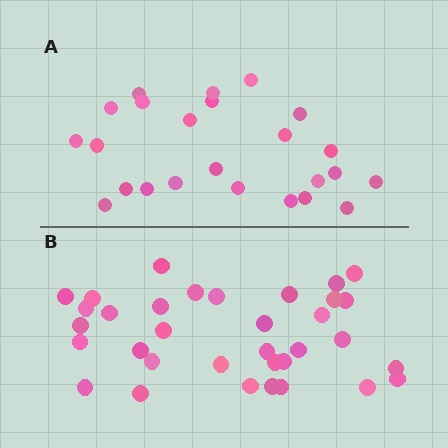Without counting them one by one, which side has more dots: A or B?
Region B (the bottom region) has more dots.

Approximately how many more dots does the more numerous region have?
Region B has roughly 10 or so more dots than region A.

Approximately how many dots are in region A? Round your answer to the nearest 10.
About 20 dots. (The exact count is 24, which rounds to 20.)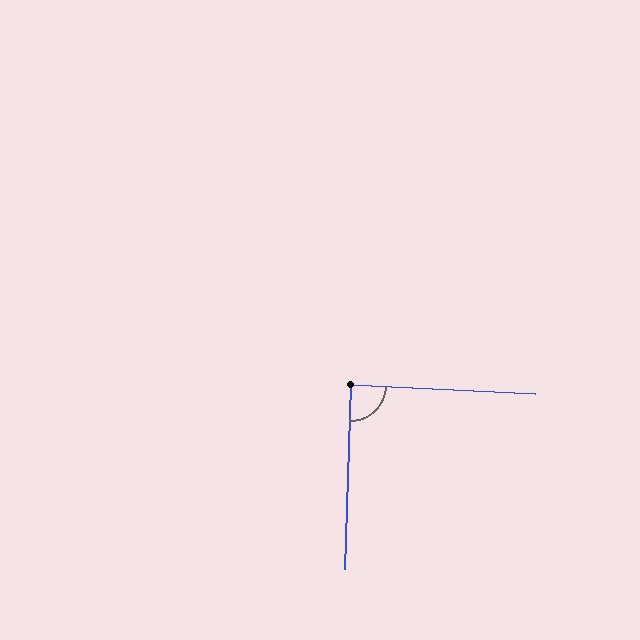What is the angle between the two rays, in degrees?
Approximately 89 degrees.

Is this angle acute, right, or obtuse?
It is approximately a right angle.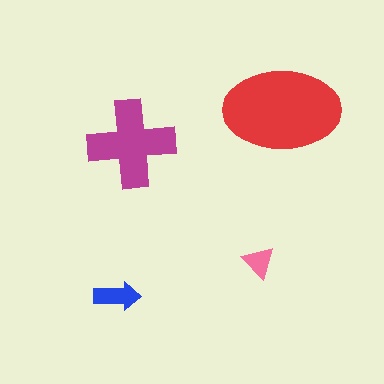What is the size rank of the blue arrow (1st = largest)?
3rd.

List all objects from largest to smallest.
The red ellipse, the magenta cross, the blue arrow, the pink triangle.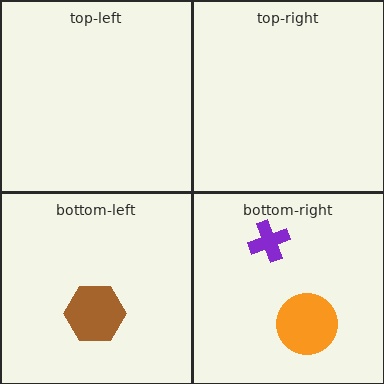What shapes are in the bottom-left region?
The brown hexagon.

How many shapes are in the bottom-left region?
1.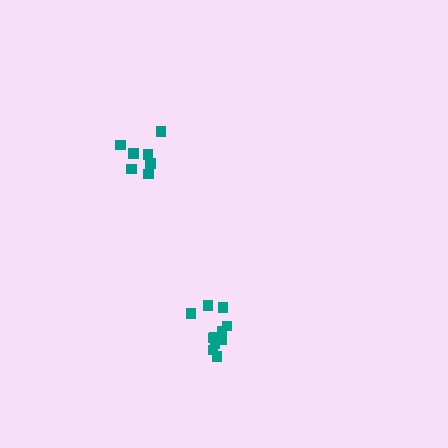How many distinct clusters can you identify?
There are 2 distinct clusters.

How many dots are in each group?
Group 1: 7 dots, Group 2: 11 dots (18 total).